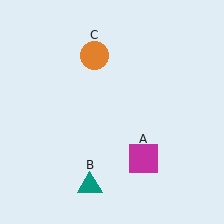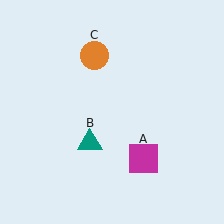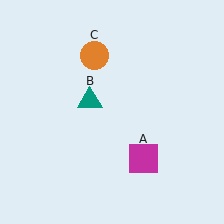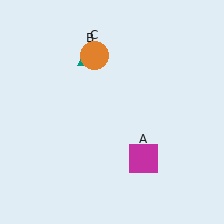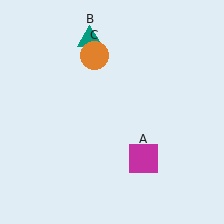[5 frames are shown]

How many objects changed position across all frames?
1 object changed position: teal triangle (object B).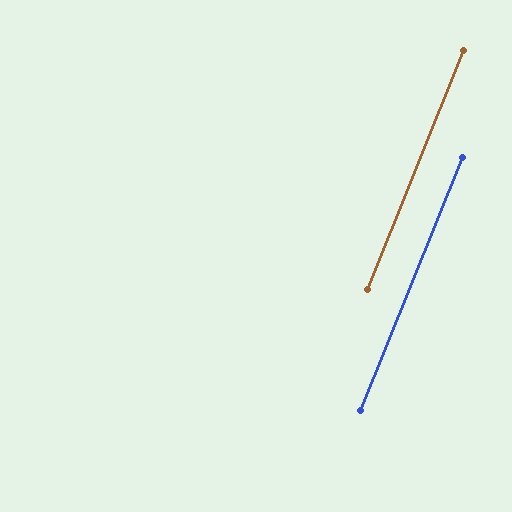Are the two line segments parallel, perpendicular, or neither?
Parallel — their directions differ by only 0.0°.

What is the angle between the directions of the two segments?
Approximately 0 degrees.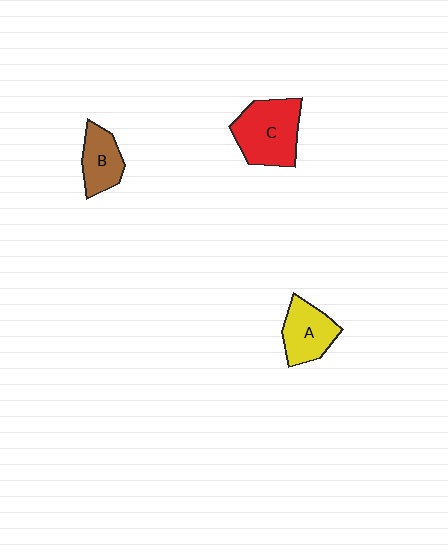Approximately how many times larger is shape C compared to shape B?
Approximately 1.7 times.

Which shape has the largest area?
Shape C (red).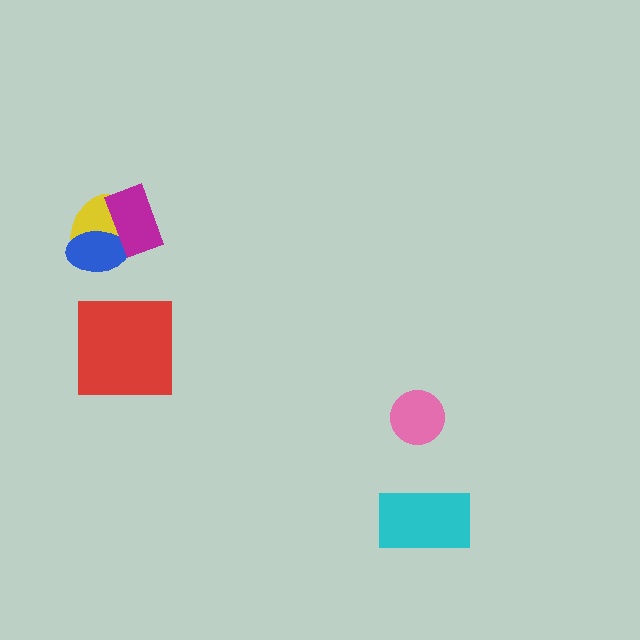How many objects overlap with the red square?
0 objects overlap with the red square.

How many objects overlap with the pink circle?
0 objects overlap with the pink circle.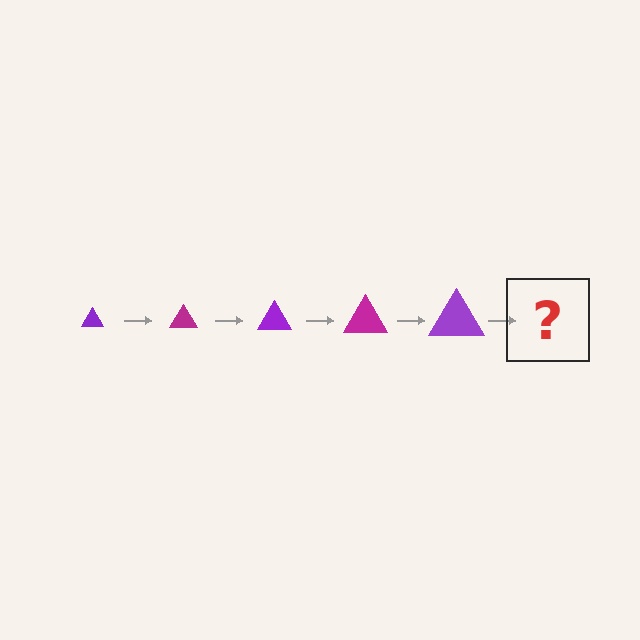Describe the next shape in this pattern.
It should be a magenta triangle, larger than the previous one.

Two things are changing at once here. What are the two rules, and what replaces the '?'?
The two rules are that the triangle grows larger each step and the color cycles through purple and magenta. The '?' should be a magenta triangle, larger than the previous one.